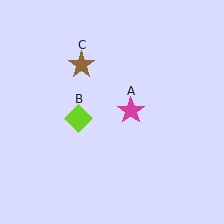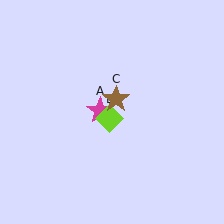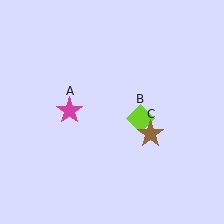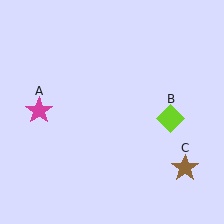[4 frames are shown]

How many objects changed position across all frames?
3 objects changed position: magenta star (object A), lime diamond (object B), brown star (object C).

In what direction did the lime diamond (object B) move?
The lime diamond (object B) moved right.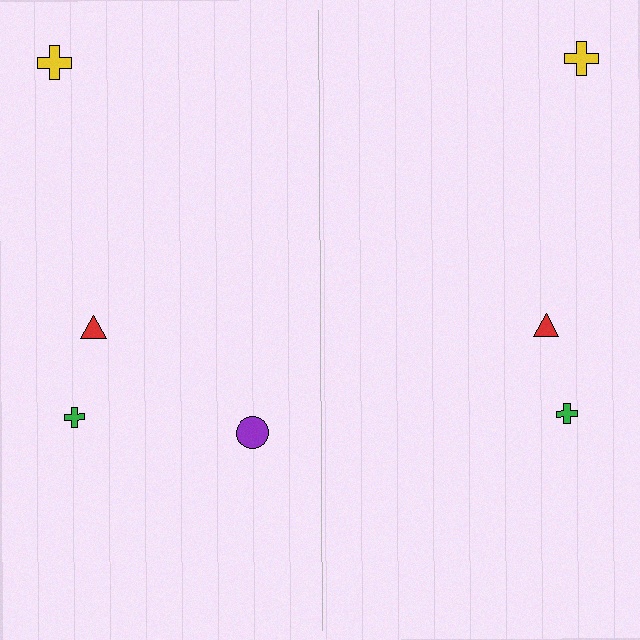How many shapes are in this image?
There are 7 shapes in this image.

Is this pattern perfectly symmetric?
No, the pattern is not perfectly symmetric. A purple circle is missing from the right side.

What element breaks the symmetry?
A purple circle is missing from the right side.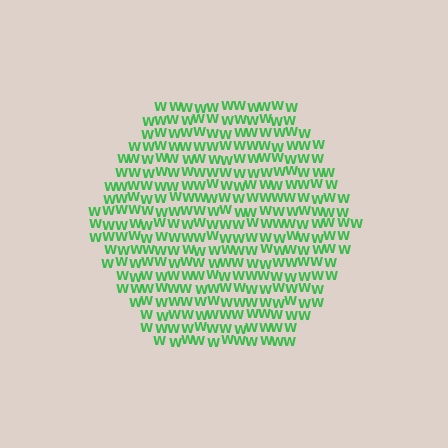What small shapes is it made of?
It is made of small letter W's.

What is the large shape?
The large shape is a hexagon.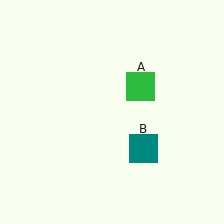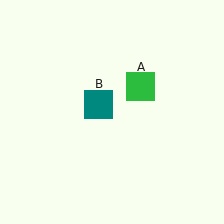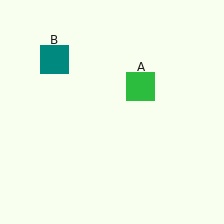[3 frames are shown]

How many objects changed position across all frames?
1 object changed position: teal square (object B).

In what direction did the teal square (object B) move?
The teal square (object B) moved up and to the left.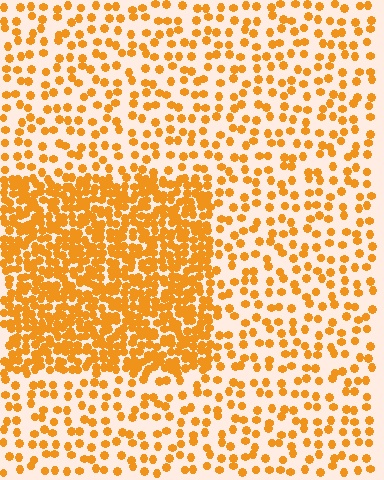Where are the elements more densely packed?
The elements are more densely packed inside the rectangle boundary.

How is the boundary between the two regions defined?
The boundary is defined by a change in element density (approximately 2.7x ratio). All elements are the same color, size, and shape.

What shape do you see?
I see a rectangle.